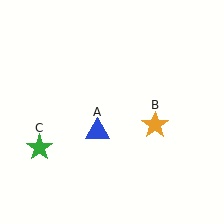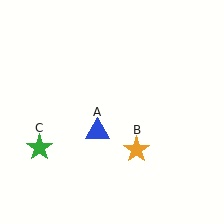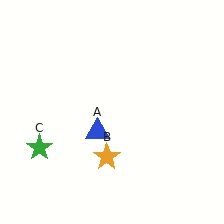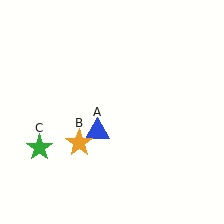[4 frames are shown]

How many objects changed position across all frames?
1 object changed position: orange star (object B).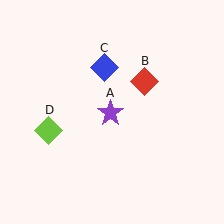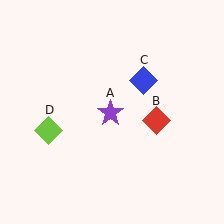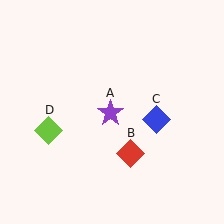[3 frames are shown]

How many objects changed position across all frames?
2 objects changed position: red diamond (object B), blue diamond (object C).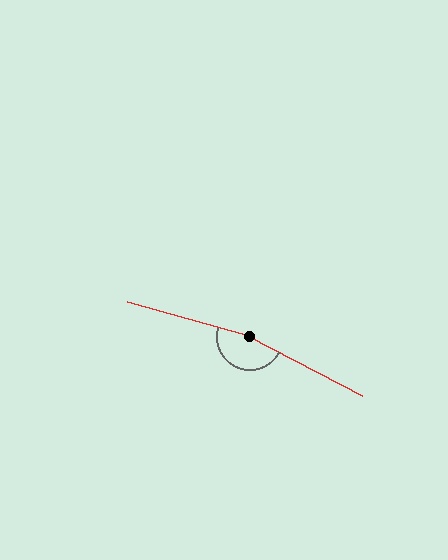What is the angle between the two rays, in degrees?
Approximately 168 degrees.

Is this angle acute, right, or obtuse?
It is obtuse.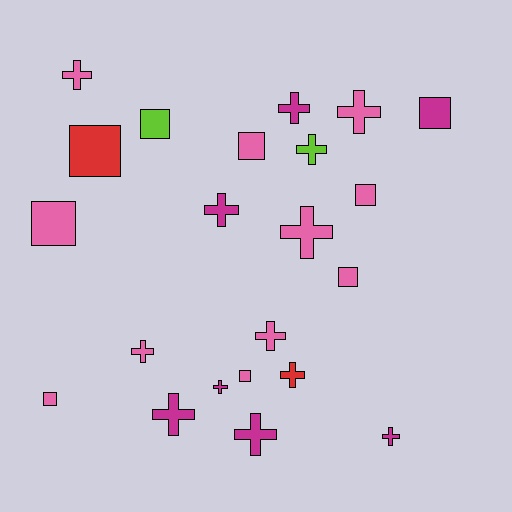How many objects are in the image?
There are 22 objects.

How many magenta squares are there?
There is 1 magenta square.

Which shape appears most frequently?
Cross, with 13 objects.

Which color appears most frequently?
Pink, with 11 objects.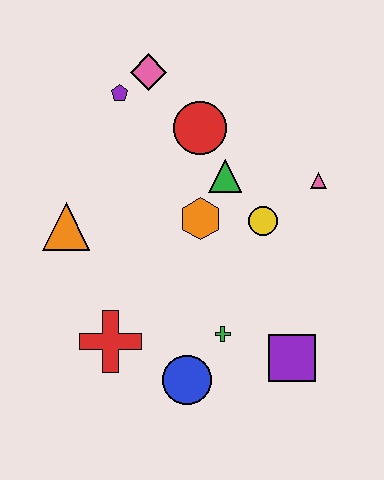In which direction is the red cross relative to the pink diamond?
The red cross is below the pink diamond.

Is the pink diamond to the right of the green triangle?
No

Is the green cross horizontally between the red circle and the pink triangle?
Yes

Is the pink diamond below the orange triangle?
No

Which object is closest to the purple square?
The green cross is closest to the purple square.